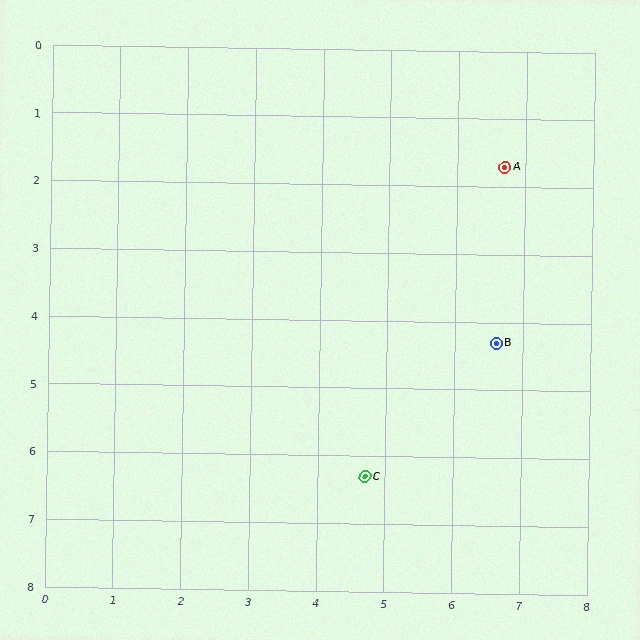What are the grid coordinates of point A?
Point A is at approximately (6.7, 1.7).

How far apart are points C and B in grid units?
Points C and B are about 2.8 grid units apart.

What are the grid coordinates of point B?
Point B is at approximately (6.6, 4.3).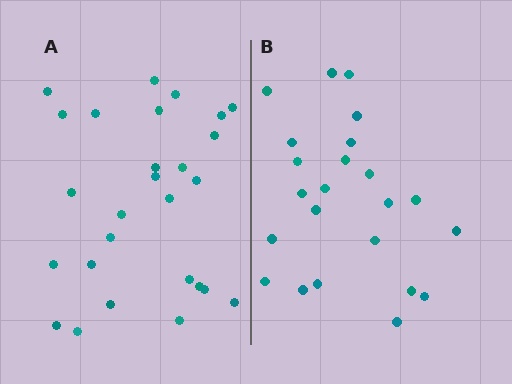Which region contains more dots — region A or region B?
Region A (the left region) has more dots.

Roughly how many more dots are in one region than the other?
Region A has about 4 more dots than region B.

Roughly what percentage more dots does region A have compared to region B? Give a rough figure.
About 15% more.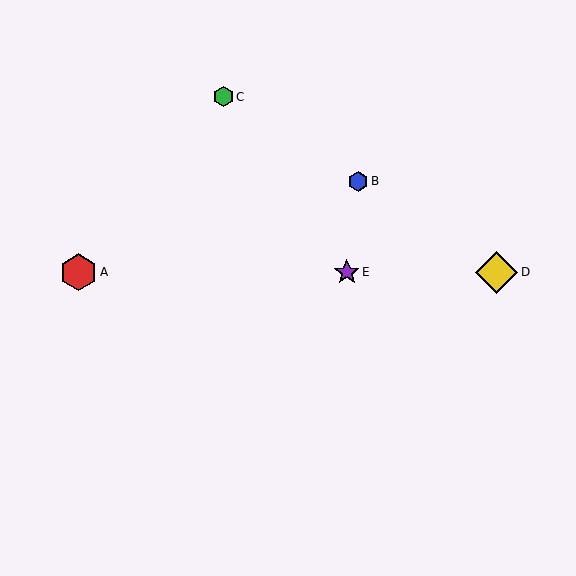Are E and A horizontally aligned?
Yes, both are at y≈272.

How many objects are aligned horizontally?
3 objects (A, D, E) are aligned horizontally.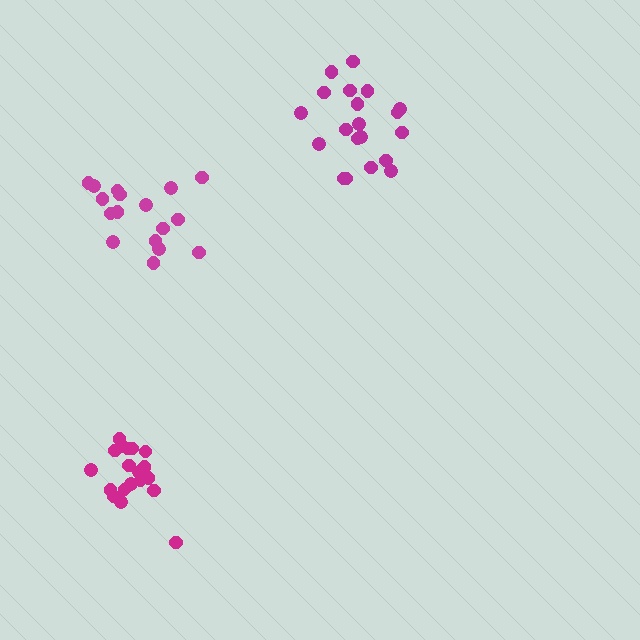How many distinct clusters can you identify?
There are 3 distinct clusters.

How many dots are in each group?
Group 1: 20 dots, Group 2: 17 dots, Group 3: 19 dots (56 total).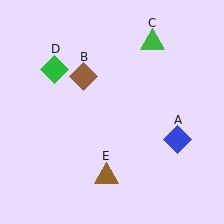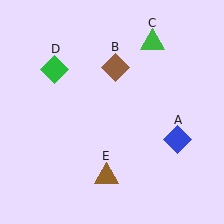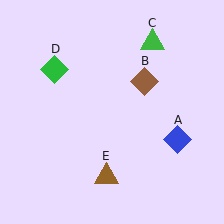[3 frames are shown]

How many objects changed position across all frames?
1 object changed position: brown diamond (object B).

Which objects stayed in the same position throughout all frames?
Blue diamond (object A) and green triangle (object C) and green diamond (object D) and brown triangle (object E) remained stationary.